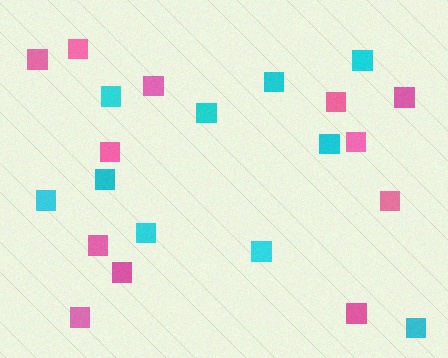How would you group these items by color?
There are 2 groups: one group of pink squares (12) and one group of cyan squares (10).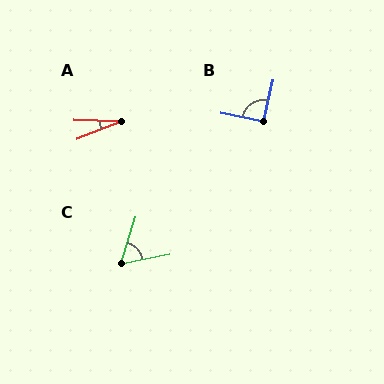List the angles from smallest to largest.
A (23°), C (61°), B (92°).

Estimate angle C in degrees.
Approximately 61 degrees.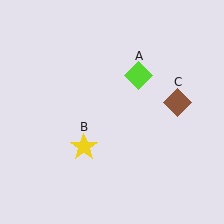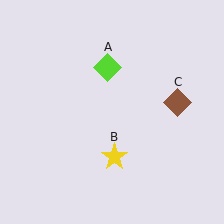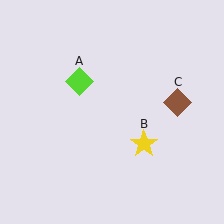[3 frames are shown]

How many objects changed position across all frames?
2 objects changed position: lime diamond (object A), yellow star (object B).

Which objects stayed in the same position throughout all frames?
Brown diamond (object C) remained stationary.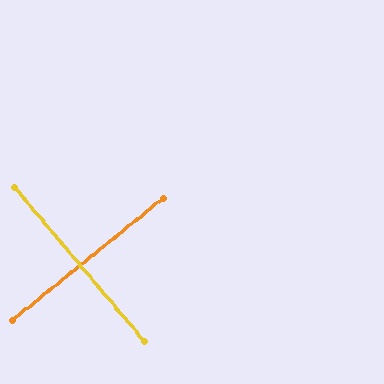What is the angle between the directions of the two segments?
Approximately 89 degrees.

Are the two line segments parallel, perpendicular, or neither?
Perpendicular — they meet at approximately 89°.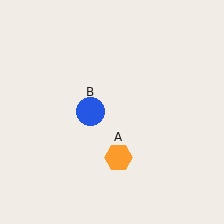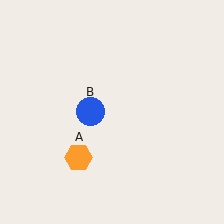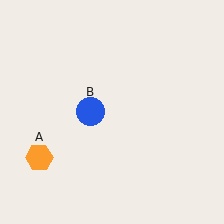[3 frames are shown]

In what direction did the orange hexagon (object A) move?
The orange hexagon (object A) moved left.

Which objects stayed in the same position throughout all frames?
Blue circle (object B) remained stationary.